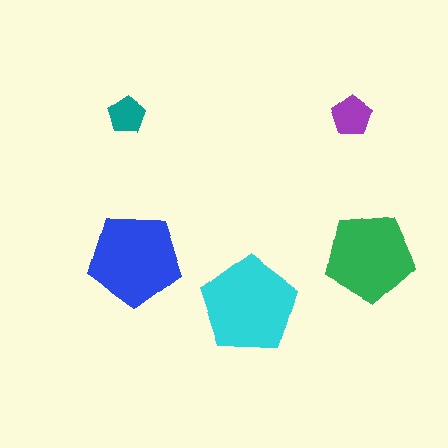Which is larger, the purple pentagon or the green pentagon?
The green one.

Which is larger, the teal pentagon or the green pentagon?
The green one.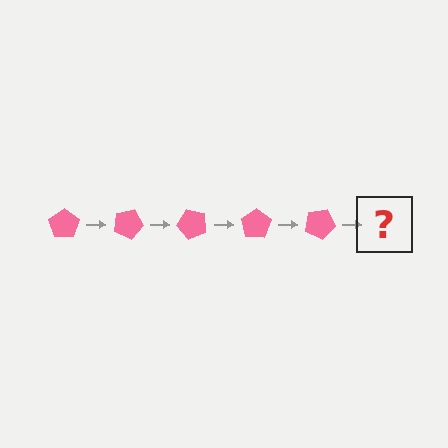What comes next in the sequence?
The next element should be a pink pentagon rotated 125 degrees.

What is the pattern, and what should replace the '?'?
The pattern is that the pentagon rotates 25 degrees each step. The '?' should be a pink pentagon rotated 125 degrees.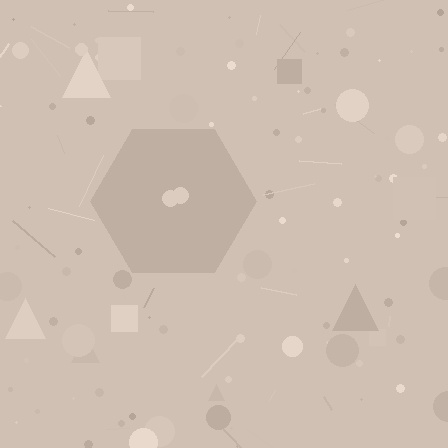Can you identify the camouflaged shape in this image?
The camouflaged shape is a hexagon.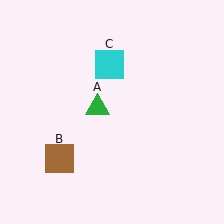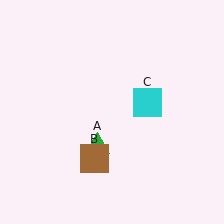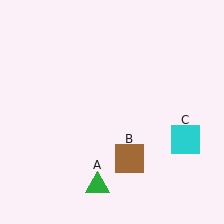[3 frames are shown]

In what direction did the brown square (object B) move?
The brown square (object B) moved right.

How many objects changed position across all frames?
3 objects changed position: green triangle (object A), brown square (object B), cyan square (object C).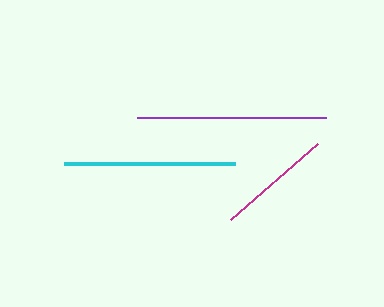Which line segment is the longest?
The purple line is the longest at approximately 189 pixels.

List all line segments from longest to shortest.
From longest to shortest: purple, cyan, magenta.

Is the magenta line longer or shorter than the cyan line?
The cyan line is longer than the magenta line.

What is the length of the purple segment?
The purple segment is approximately 189 pixels long.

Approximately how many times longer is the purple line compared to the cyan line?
The purple line is approximately 1.1 times the length of the cyan line.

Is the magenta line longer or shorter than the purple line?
The purple line is longer than the magenta line.